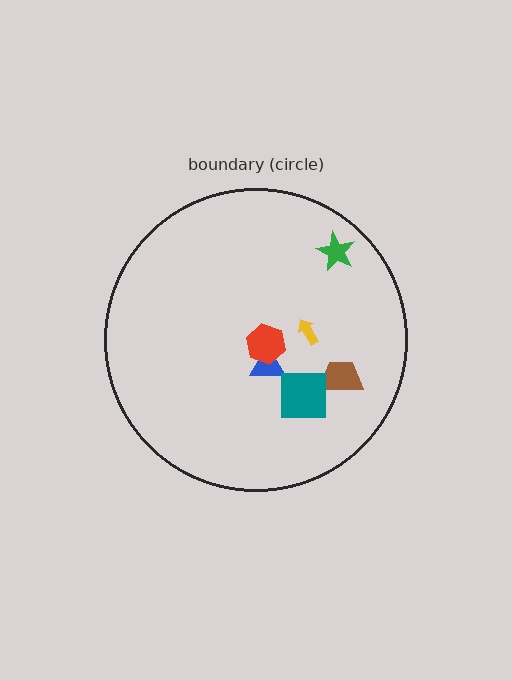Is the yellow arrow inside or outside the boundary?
Inside.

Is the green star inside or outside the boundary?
Inside.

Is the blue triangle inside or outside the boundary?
Inside.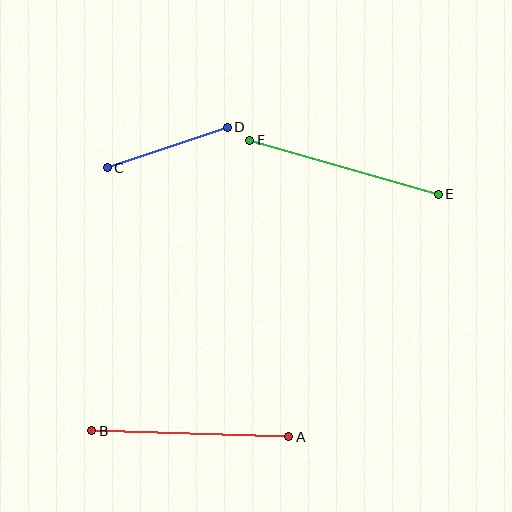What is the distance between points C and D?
The distance is approximately 126 pixels.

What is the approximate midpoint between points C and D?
The midpoint is at approximately (167, 147) pixels.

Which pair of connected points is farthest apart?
Points A and B are farthest apart.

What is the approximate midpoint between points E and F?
The midpoint is at approximately (344, 167) pixels.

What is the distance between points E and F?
The distance is approximately 196 pixels.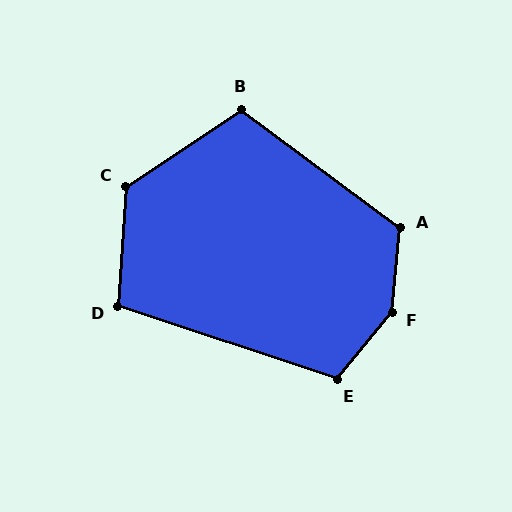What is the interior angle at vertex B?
Approximately 110 degrees (obtuse).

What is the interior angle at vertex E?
Approximately 111 degrees (obtuse).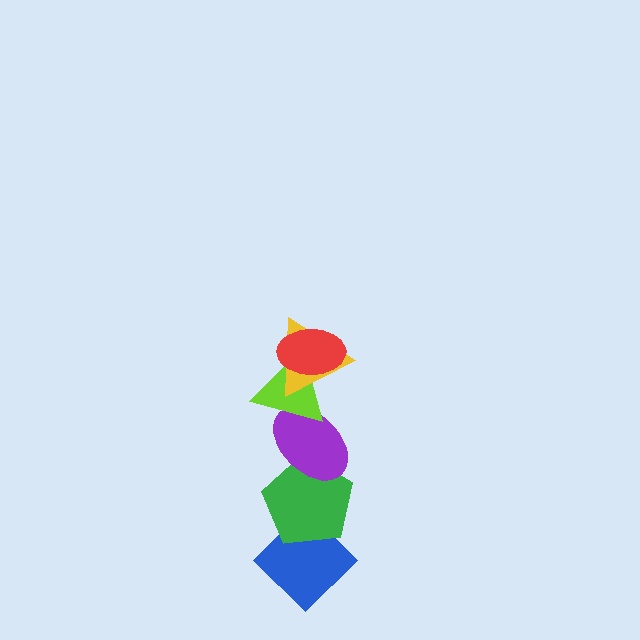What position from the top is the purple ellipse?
The purple ellipse is 4th from the top.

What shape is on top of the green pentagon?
The purple ellipse is on top of the green pentagon.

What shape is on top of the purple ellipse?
The lime triangle is on top of the purple ellipse.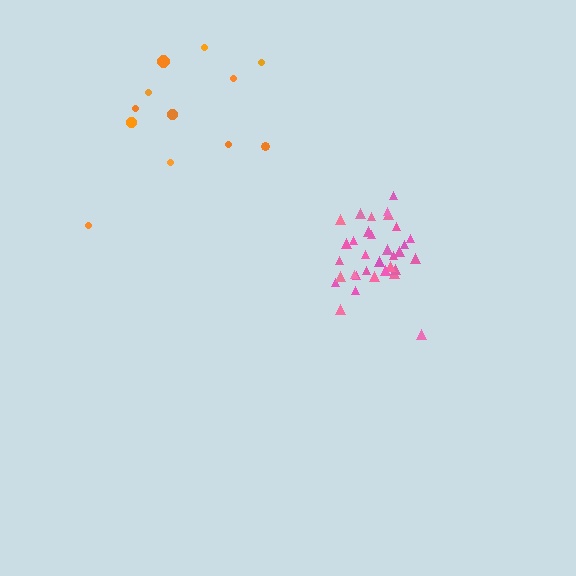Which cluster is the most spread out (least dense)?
Orange.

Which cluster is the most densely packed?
Pink.